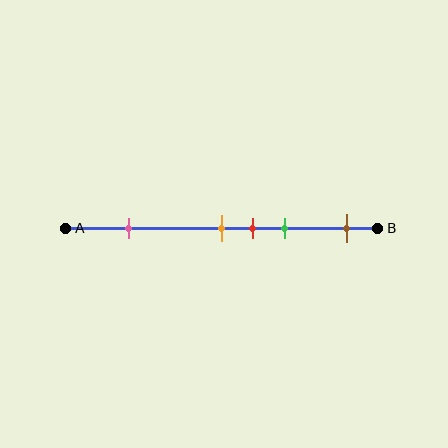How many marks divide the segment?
There are 5 marks dividing the segment.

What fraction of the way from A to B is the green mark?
The green mark is approximately 70% (0.7) of the way from A to B.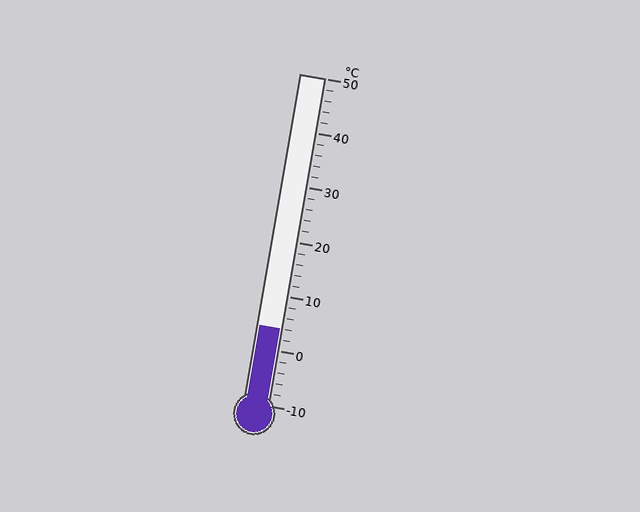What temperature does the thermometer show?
The thermometer shows approximately 4°C.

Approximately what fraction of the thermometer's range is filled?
The thermometer is filled to approximately 25% of its range.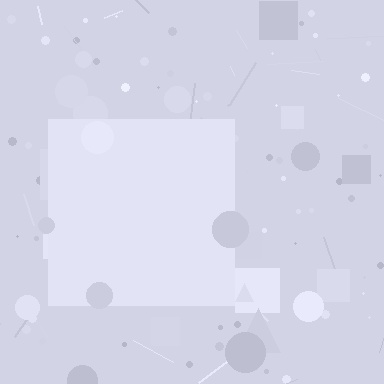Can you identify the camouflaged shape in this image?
The camouflaged shape is a square.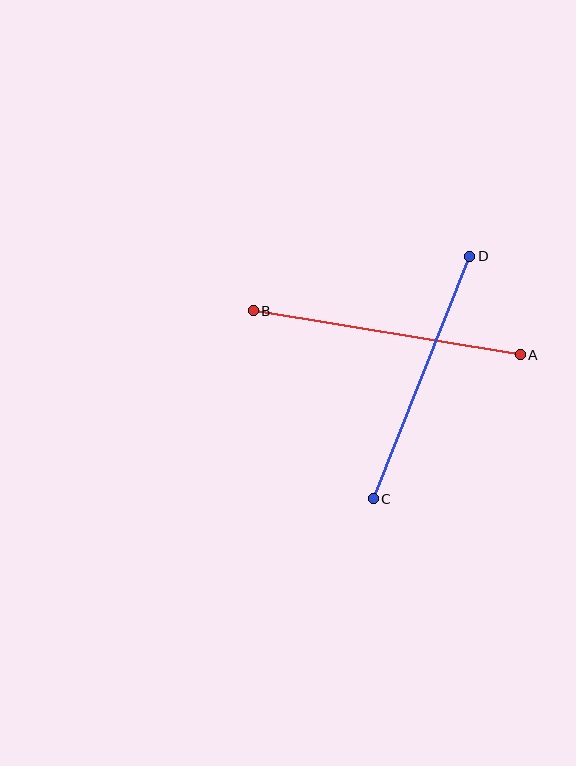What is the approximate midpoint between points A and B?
The midpoint is at approximately (387, 333) pixels.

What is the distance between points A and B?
The distance is approximately 271 pixels.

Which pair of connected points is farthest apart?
Points A and B are farthest apart.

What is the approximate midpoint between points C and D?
The midpoint is at approximately (422, 377) pixels.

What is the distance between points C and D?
The distance is approximately 261 pixels.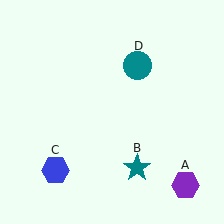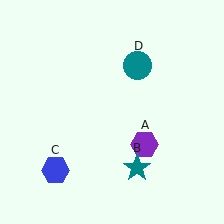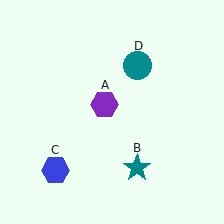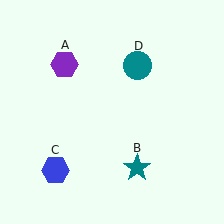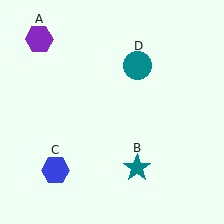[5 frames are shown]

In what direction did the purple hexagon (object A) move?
The purple hexagon (object A) moved up and to the left.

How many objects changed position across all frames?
1 object changed position: purple hexagon (object A).